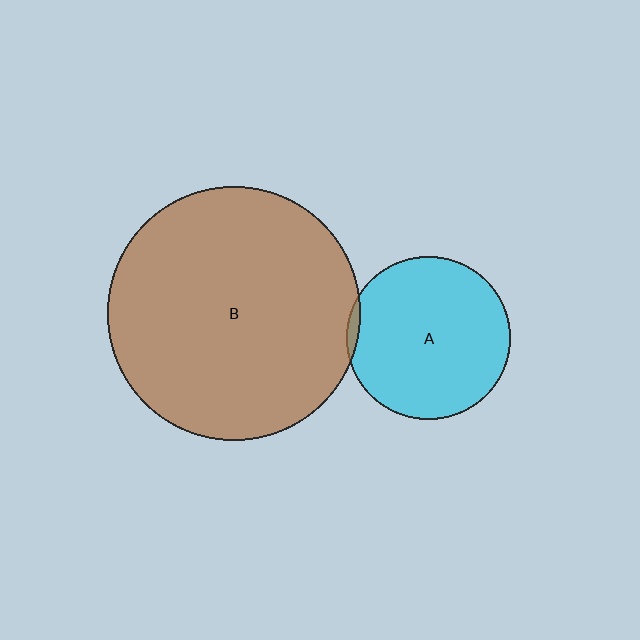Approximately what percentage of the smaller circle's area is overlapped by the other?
Approximately 5%.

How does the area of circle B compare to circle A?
Approximately 2.4 times.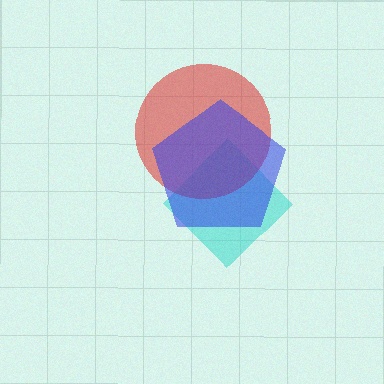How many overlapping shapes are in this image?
There are 3 overlapping shapes in the image.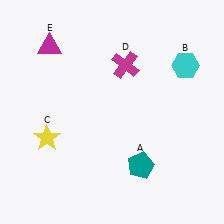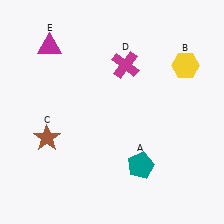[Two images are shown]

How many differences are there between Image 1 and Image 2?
There are 2 differences between the two images.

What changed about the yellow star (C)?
In Image 1, C is yellow. In Image 2, it changed to brown.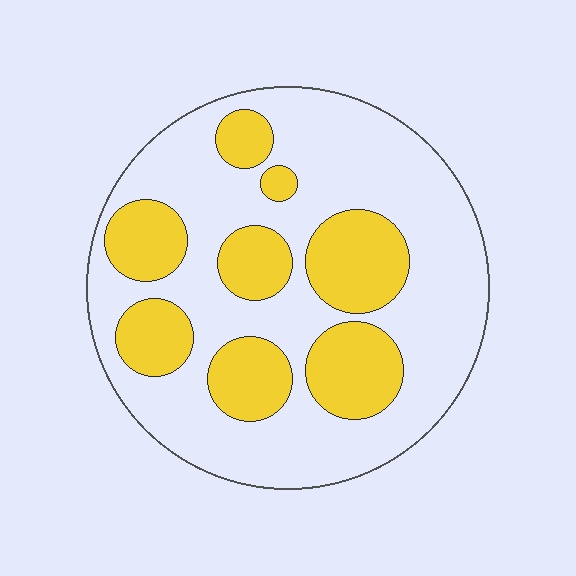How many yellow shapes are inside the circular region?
8.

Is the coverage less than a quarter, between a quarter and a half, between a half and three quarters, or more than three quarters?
Between a quarter and a half.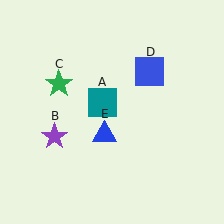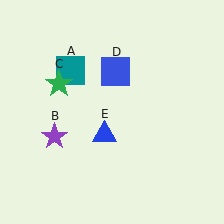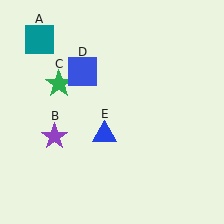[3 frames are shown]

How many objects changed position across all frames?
2 objects changed position: teal square (object A), blue square (object D).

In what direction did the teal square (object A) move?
The teal square (object A) moved up and to the left.